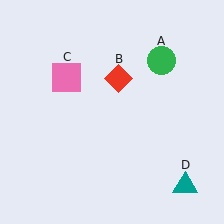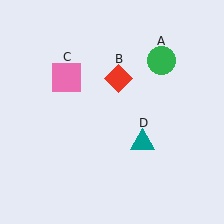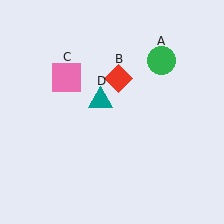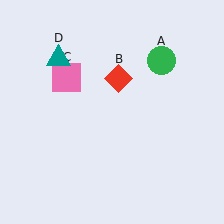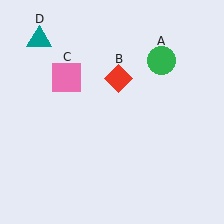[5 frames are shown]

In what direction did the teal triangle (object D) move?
The teal triangle (object D) moved up and to the left.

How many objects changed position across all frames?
1 object changed position: teal triangle (object D).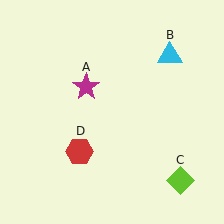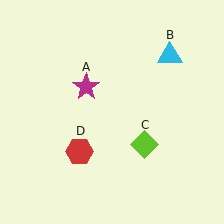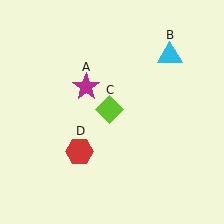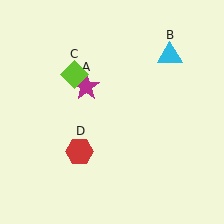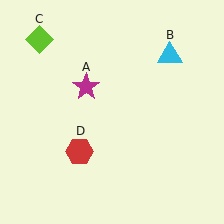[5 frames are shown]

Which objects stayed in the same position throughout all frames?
Magenta star (object A) and cyan triangle (object B) and red hexagon (object D) remained stationary.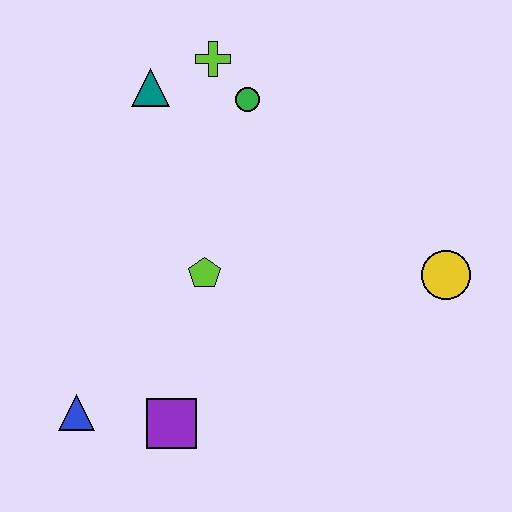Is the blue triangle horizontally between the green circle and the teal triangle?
No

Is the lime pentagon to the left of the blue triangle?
No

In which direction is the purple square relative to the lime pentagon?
The purple square is below the lime pentagon.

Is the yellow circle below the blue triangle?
No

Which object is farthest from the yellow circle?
The blue triangle is farthest from the yellow circle.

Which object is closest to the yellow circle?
The lime pentagon is closest to the yellow circle.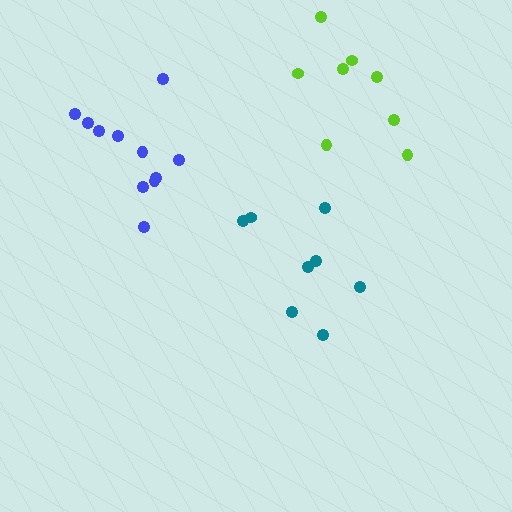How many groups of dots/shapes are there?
There are 3 groups.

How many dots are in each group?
Group 1: 11 dots, Group 2: 8 dots, Group 3: 8 dots (27 total).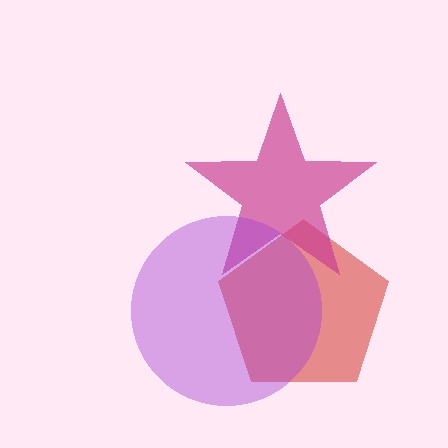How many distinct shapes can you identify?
There are 3 distinct shapes: a red pentagon, a magenta star, a purple circle.